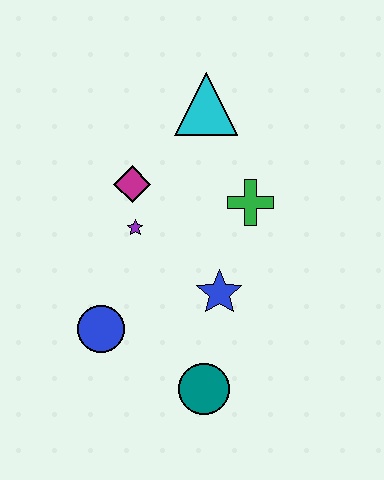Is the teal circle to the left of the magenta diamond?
No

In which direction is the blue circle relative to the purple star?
The blue circle is below the purple star.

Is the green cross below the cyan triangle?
Yes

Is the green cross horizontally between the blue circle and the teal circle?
No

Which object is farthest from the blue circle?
The cyan triangle is farthest from the blue circle.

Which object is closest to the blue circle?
The purple star is closest to the blue circle.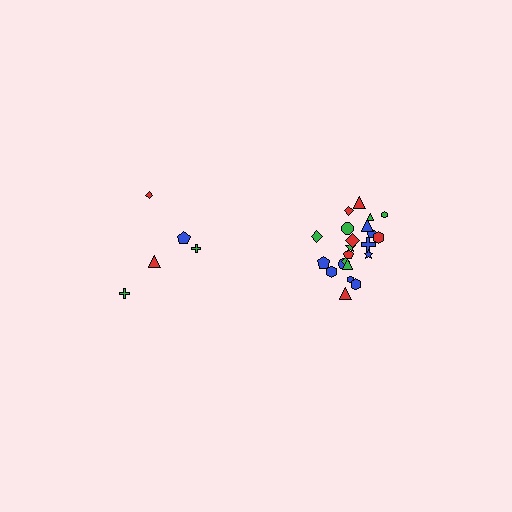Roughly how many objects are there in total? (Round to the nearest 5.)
Roughly 25 objects in total.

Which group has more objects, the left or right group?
The right group.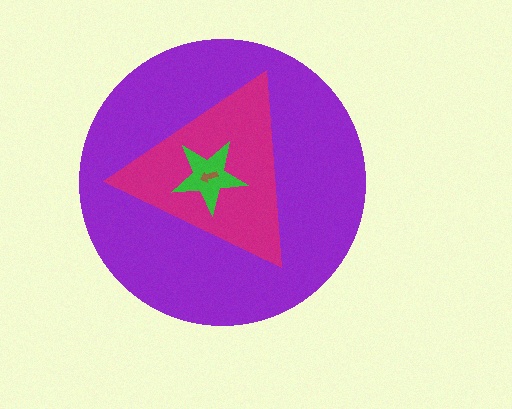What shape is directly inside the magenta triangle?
The green star.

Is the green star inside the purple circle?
Yes.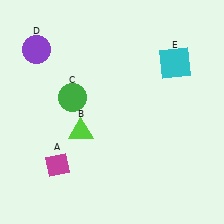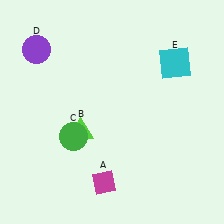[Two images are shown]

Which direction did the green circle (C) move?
The green circle (C) moved down.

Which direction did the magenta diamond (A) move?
The magenta diamond (A) moved right.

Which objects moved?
The objects that moved are: the magenta diamond (A), the green circle (C).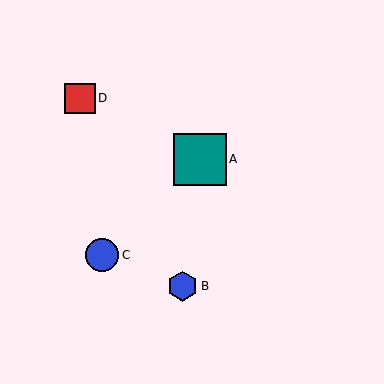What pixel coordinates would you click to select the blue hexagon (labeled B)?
Click at (183, 286) to select the blue hexagon B.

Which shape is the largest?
The teal square (labeled A) is the largest.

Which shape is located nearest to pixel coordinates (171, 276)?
The blue hexagon (labeled B) at (183, 286) is nearest to that location.